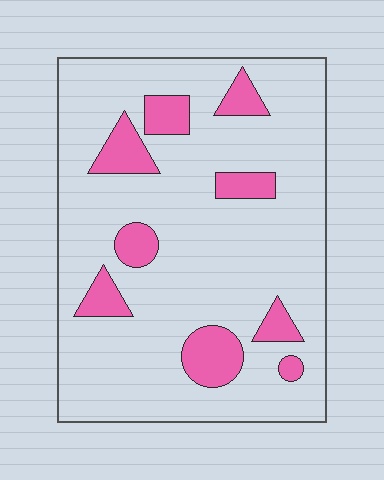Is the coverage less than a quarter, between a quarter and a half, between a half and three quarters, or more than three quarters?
Less than a quarter.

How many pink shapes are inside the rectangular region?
9.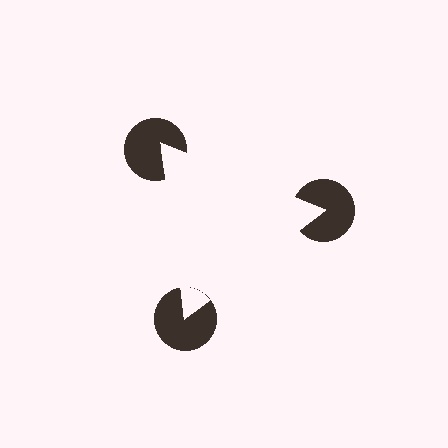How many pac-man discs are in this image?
There are 3 — one at each vertex of the illusory triangle.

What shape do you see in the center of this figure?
An illusory triangle — its edges are inferred from the aligned wedge cuts in the pac-man discs, not physically drawn.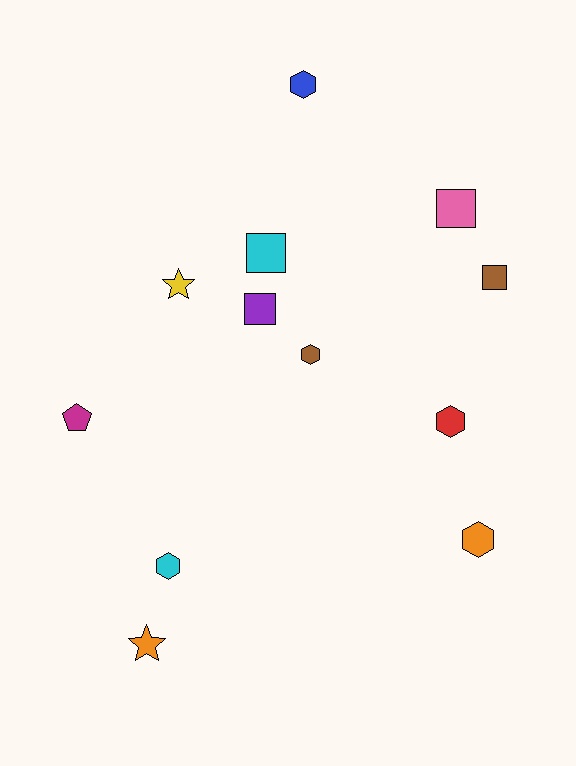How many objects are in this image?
There are 12 objects.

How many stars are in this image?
There are 2 stars.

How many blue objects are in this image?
There is 1 blue object.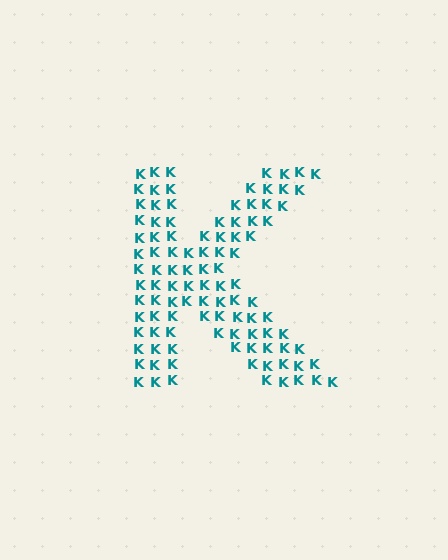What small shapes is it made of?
It is made of small letter K's.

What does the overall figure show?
The overall figure shows the letter K.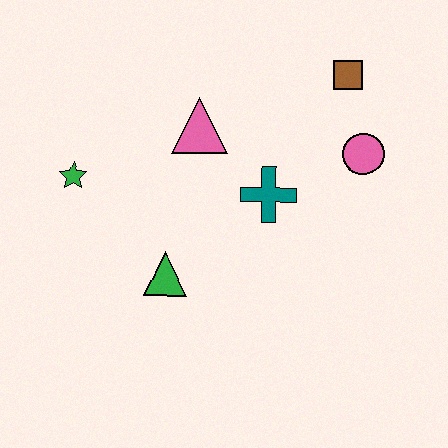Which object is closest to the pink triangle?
The teal cross is closest to the pink triangle.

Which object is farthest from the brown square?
The green star is farthest from the brown square.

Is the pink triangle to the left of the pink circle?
Yes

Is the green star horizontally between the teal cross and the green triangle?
No